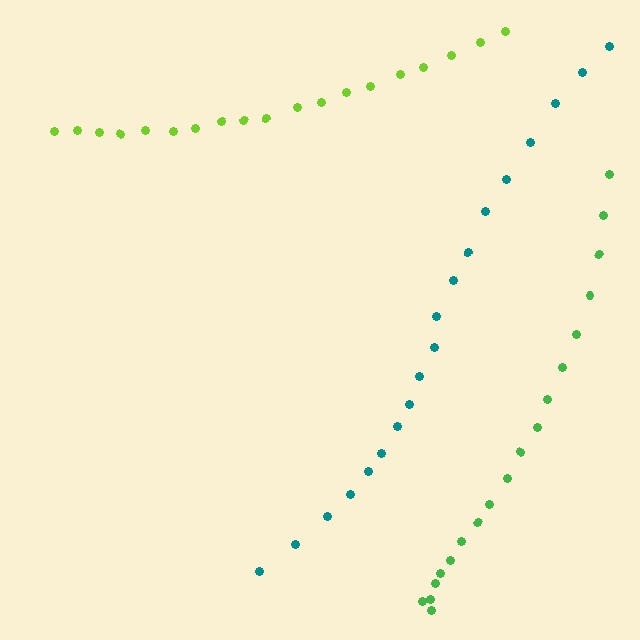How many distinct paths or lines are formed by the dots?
There are 3 distinct paths.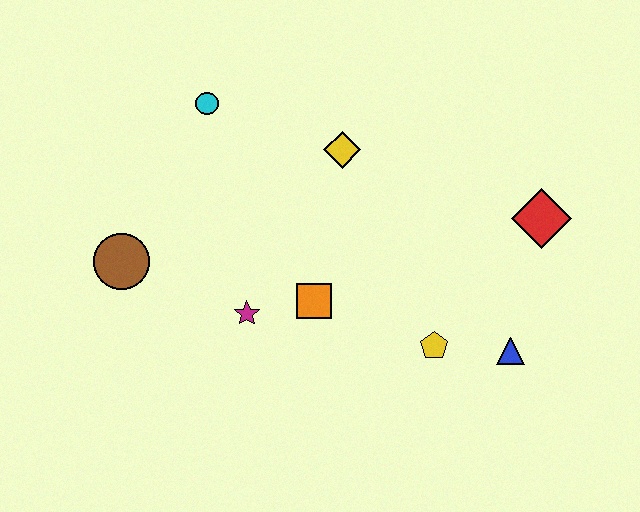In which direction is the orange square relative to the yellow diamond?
The orange square is below the yellow diamond.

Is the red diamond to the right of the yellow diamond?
Yes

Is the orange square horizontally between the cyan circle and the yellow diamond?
Yes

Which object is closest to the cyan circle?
The yellow diamond is closest to the cyan circle.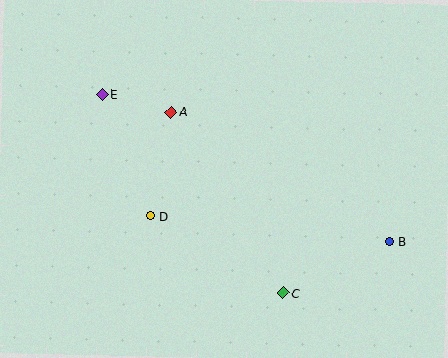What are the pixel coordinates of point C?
Point C is at (283, 293).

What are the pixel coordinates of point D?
Point D is at (151, 216).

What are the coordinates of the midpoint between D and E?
The midpoint between D and E is at (127, 155).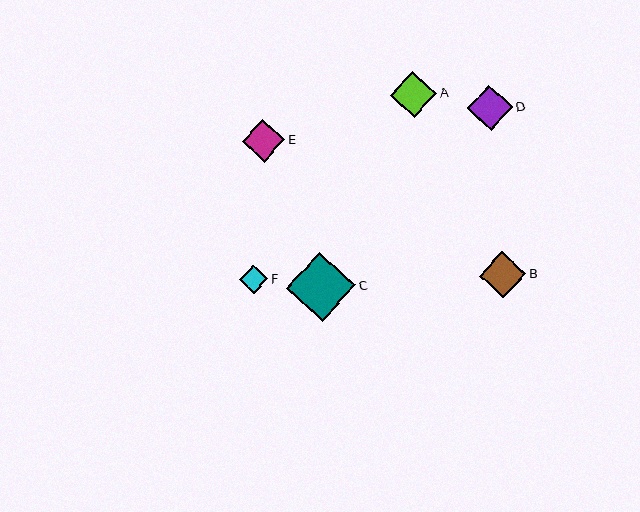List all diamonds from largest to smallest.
From largest to smallest: C, B, A, D, E, F.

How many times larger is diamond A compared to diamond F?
Diamond A is approximately 1.6 times the size of diamond F.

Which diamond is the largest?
Diamond C is the largest with a size of approximately 69 pixels.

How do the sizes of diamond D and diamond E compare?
Diamond D and diamond E are approximately the same size.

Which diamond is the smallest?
Diamond F is the smallest with a size of approximately 28 pixels.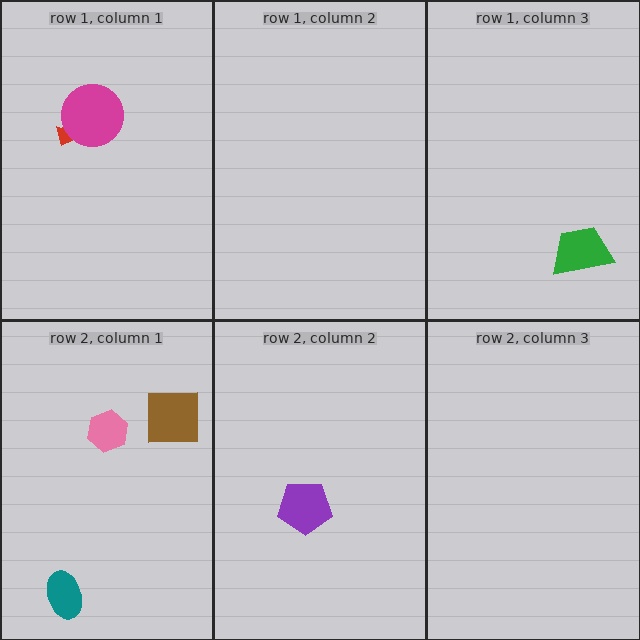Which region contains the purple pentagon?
The row 2, column 2 region.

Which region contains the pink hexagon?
The row 2, column 1 region.